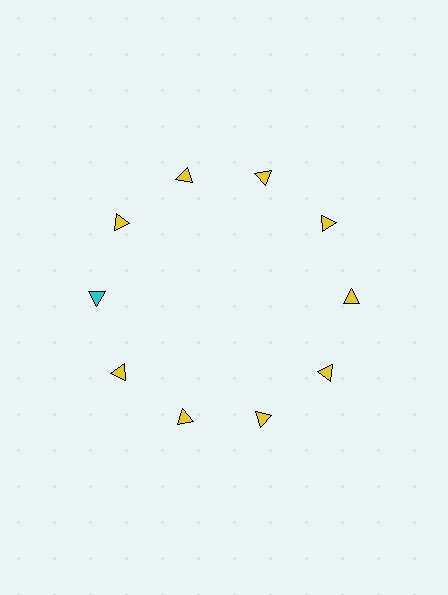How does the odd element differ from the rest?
It has a different color: cyan instead of yellow.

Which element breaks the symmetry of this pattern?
The cyan triangle at roughly the 9 o'clock position breaks the symmetry. All other shapes are yellow triangles.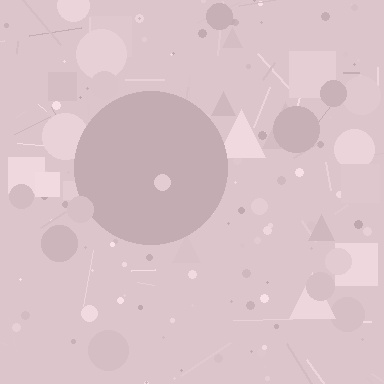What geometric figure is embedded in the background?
A circle is embedded in the background.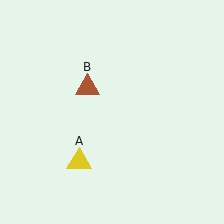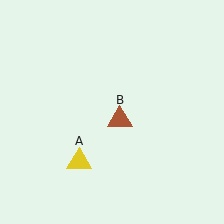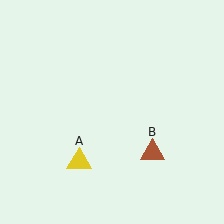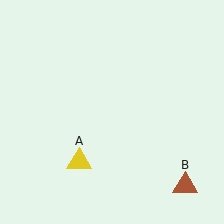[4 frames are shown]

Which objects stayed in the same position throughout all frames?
Yellow triangle (object A) remained stationary.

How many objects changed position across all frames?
1 object changed position: brown triangle (object B).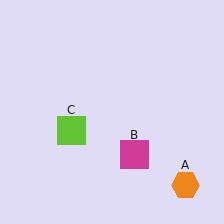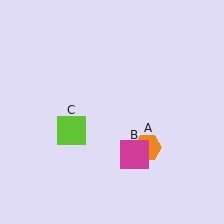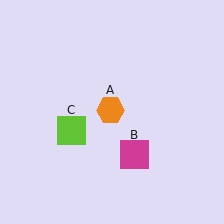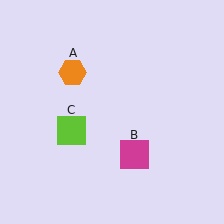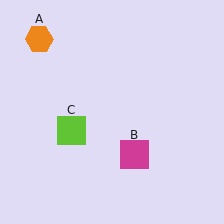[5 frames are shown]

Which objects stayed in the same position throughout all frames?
Magenta square (object B) and lime square (object C) remained stationary.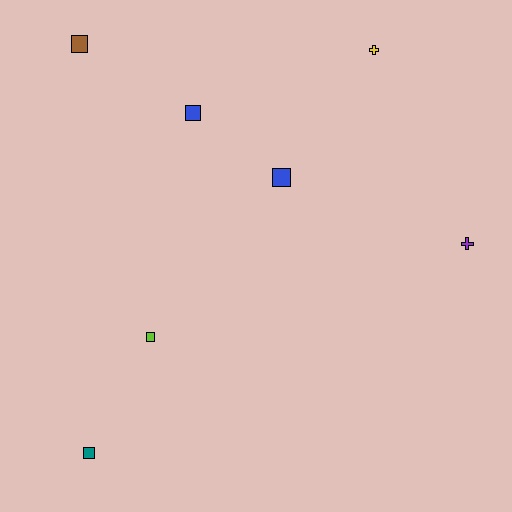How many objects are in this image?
There are 7 objects.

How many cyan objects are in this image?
There are no cyan objects.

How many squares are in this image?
There are 5 squares.